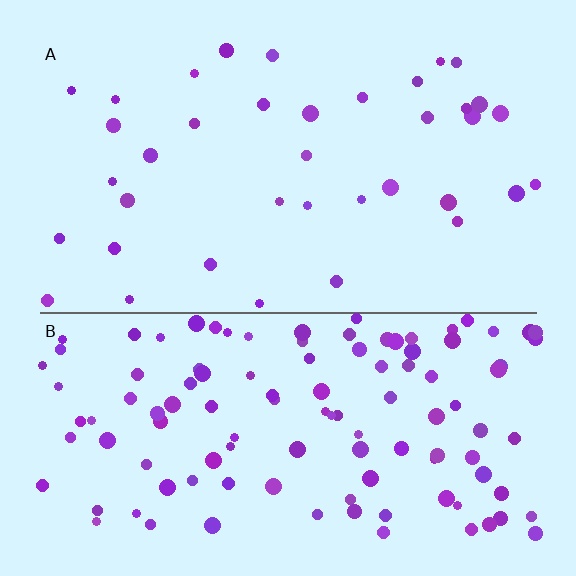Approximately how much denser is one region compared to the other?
Approximately 3.1× — region B over region A.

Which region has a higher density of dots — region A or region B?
B (the bottom).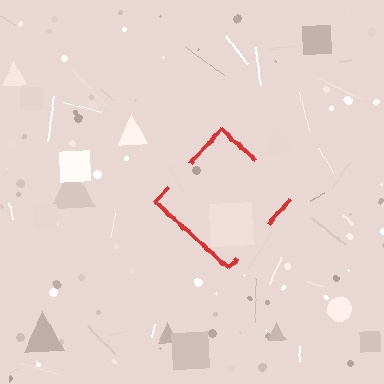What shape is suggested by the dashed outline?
The dashed outline suggests a diamond.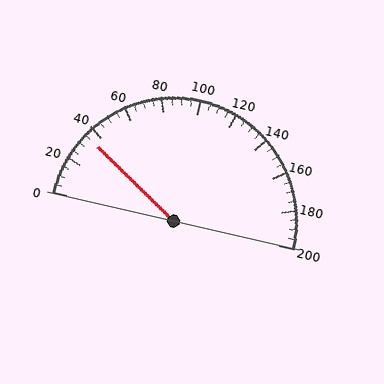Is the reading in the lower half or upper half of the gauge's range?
The reading is in the lower half of the range (0 to 200).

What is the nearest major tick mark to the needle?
The nearest major tick mark is 40.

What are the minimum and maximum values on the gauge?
The gauge ranges from 0 to 200.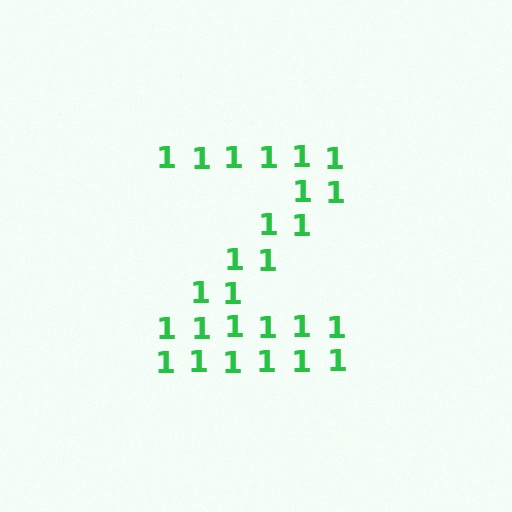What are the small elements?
The small elements are digit 1's.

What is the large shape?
The large shape is the letter Z.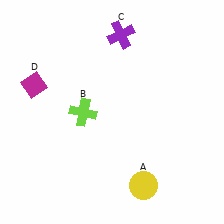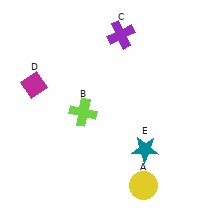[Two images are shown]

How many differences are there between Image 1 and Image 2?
There is 1 difference between the two images.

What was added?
A teal star (E) was added in Image 2.